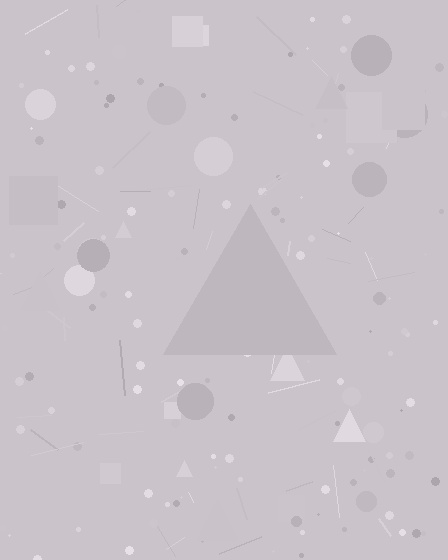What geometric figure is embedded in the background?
A triangle is embedded in the background.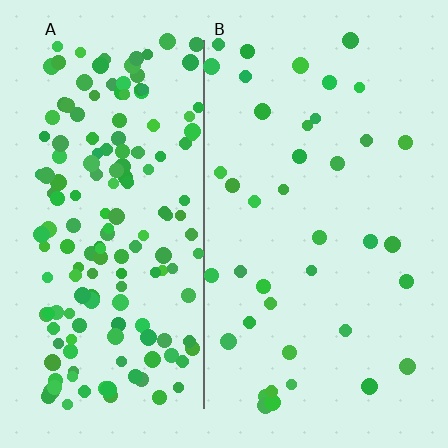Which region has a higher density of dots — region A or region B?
A (the left).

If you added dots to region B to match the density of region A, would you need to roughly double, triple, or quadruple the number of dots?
Approximately quadruple.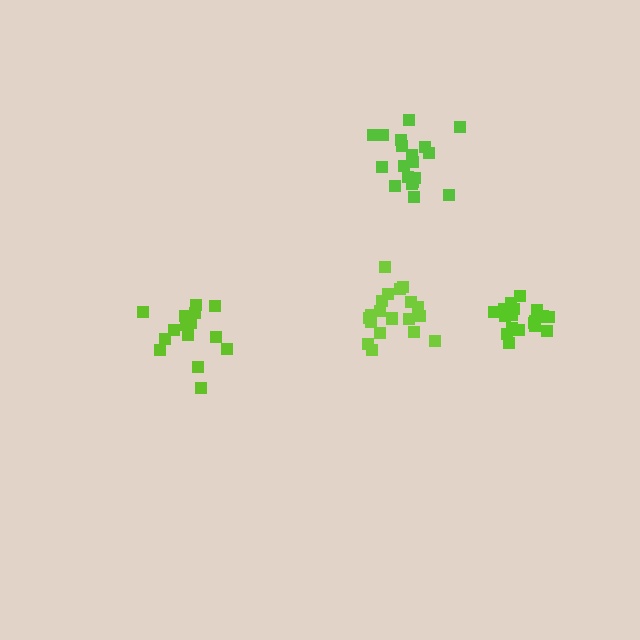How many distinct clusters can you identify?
There are 4 distinct clusters.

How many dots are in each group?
Group 1: 15 dots, Group 2: 19 dots, Group 3: 20 dots, Group 4: 19 dots (73 total).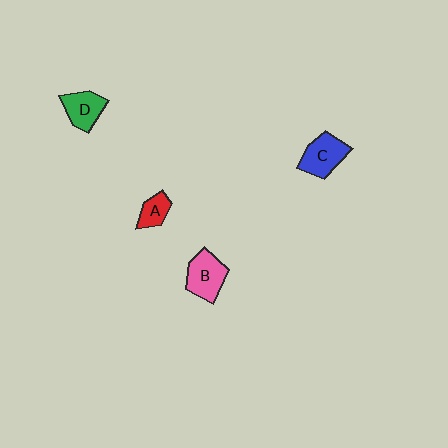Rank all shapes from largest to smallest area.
From largest to smallest: B (pink), C (blue), D (green), A (red).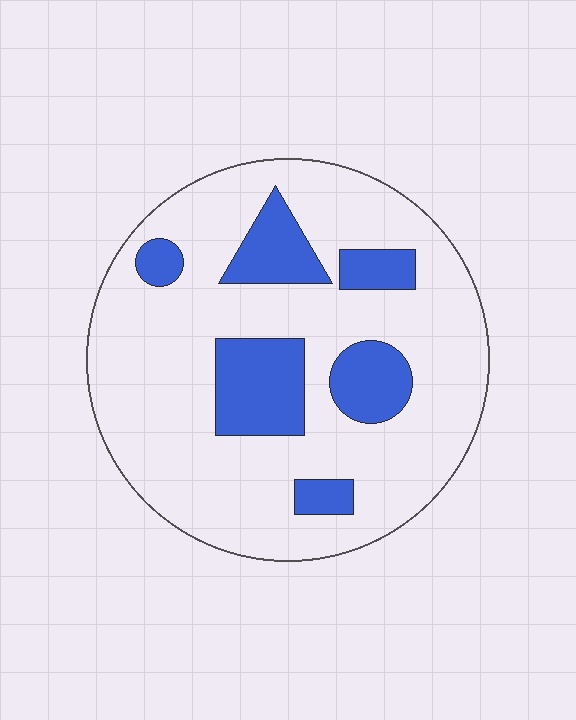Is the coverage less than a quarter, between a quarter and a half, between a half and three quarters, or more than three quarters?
Less than a quarter.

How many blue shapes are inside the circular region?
6.